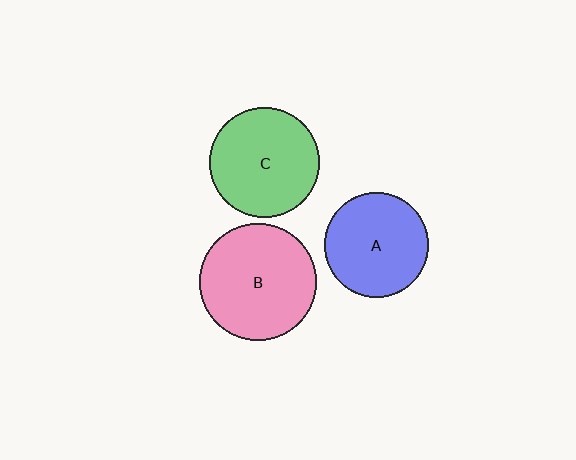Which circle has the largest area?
Circle B (pink).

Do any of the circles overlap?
No, none of the circles overlap.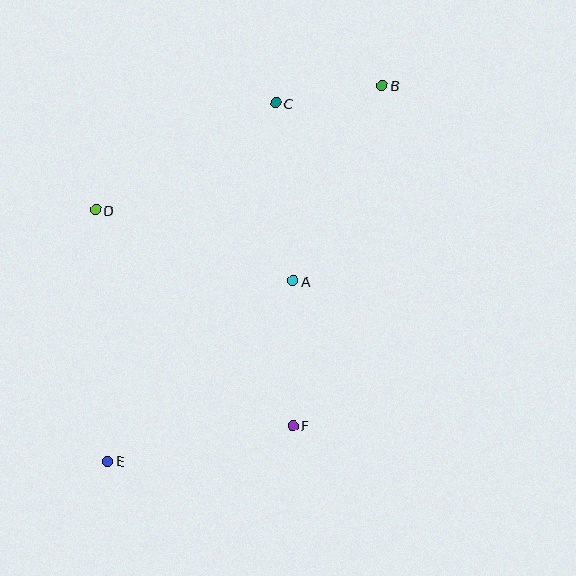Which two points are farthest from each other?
Points B and E are farthest from each other.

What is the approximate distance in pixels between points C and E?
The distance between C and E is approximately 396 pixels.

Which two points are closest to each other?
Points B and C are closest to each other.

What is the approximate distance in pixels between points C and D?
The distance between C and D is approximately 209 pixels.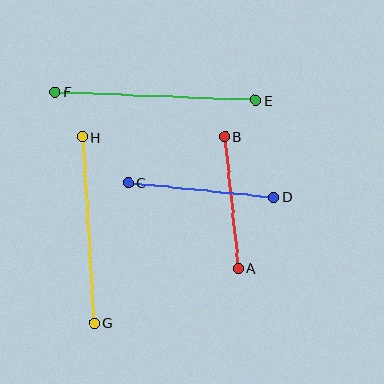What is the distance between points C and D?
The distance is approximately 146 pixels.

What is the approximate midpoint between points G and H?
The midpoint is at approximately (88, 230) pixels.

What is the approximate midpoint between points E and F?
The midpoint is at approximately (156, 96) pixels.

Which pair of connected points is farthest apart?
Points E and F are farthest apart.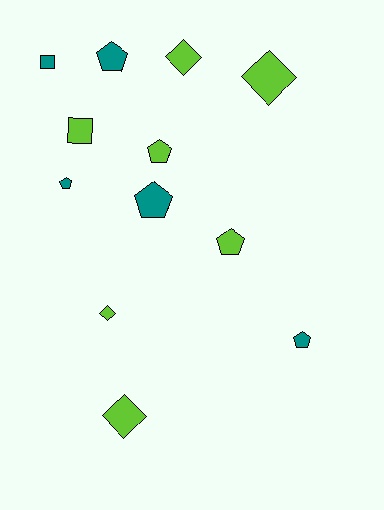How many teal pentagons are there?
There are 4 teal pentagons.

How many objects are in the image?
There are 12 objects.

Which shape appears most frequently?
Pentagon, with 6 objects.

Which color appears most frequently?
Lime, with 7 objects.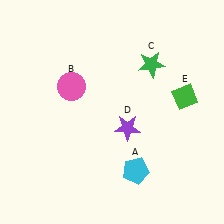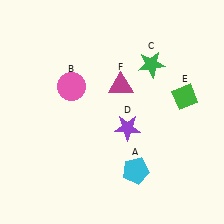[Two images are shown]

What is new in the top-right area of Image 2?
A magenta triangle (F) was added in the top-right area of Image 2.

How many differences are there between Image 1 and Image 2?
There is 1 difference between the two images.